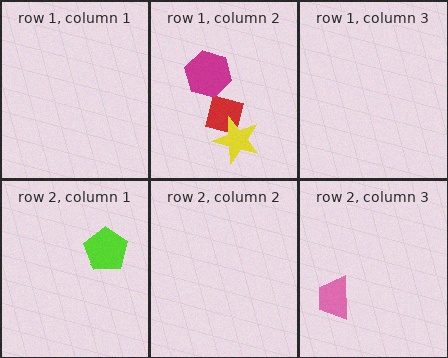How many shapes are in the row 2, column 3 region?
1.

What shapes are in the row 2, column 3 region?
The pink trapezoid.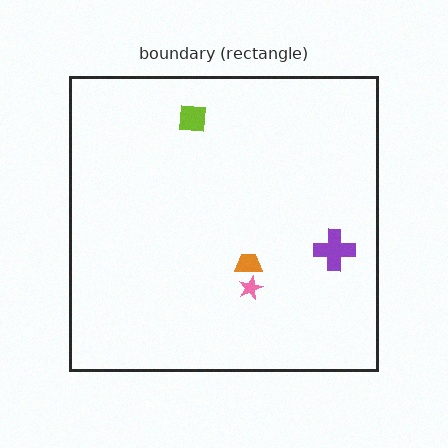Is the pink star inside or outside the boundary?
Inside.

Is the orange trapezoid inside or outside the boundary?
Inside.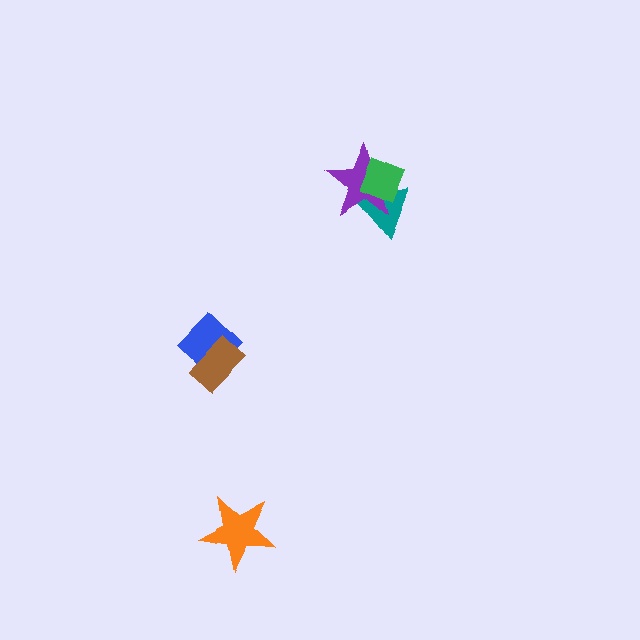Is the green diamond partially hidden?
No, no other shape covers it.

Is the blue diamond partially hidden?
Yes, it is partially covered by another shape.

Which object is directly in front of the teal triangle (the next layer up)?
The purple star is directly in front of the teal triangle.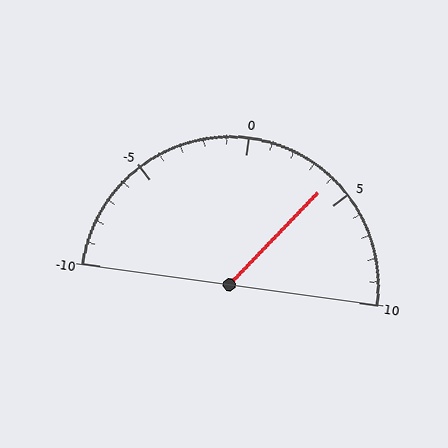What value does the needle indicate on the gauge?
The needle indicates approximately 4.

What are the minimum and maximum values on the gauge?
The gauge ranges from -10 to 10.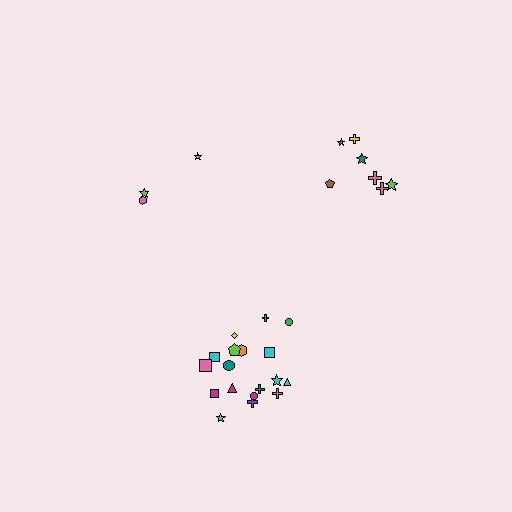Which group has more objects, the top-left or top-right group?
The top-right group.